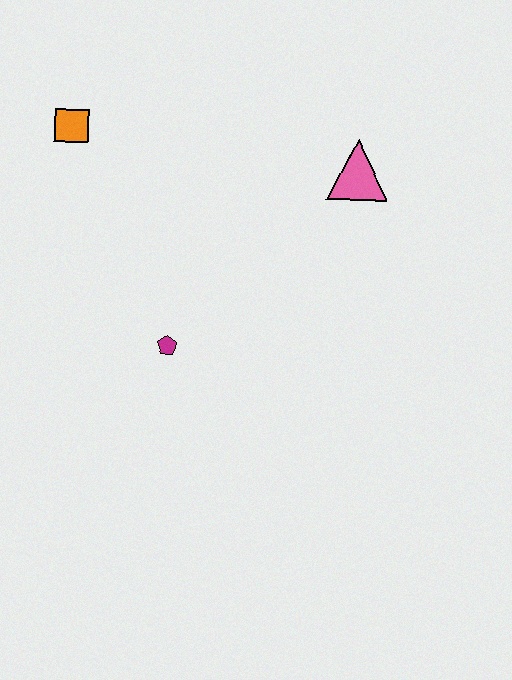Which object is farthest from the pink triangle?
The orange square is farthest from the pink triangle.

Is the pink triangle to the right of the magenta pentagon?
Yes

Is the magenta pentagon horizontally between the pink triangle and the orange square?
Yes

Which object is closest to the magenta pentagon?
The orange square is closest to the magenta pentagon.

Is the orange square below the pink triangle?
No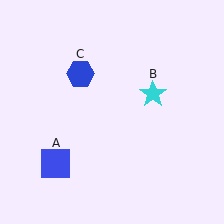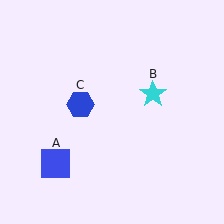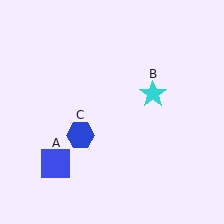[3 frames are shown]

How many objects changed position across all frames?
1 object changed position: blue hexagon (object C).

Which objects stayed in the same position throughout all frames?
Blue square (object A) and cyan star (object B) remained stationary.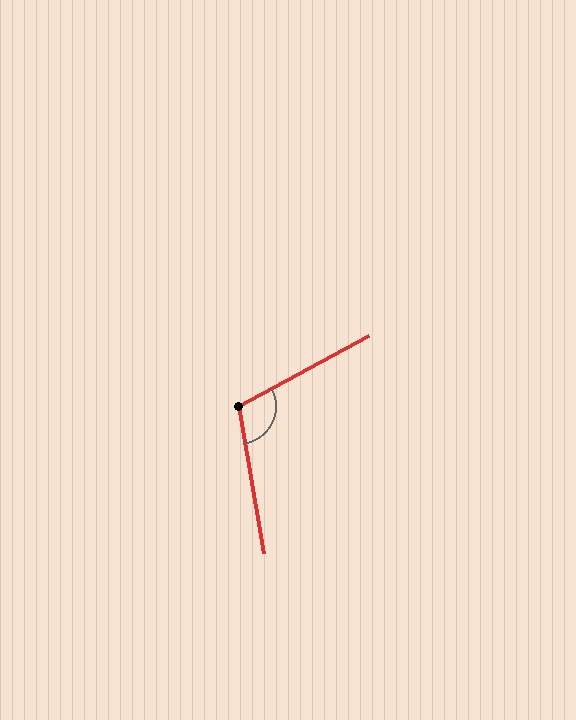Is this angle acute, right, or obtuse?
It is obtuse.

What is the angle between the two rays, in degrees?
Approximately 109 degrees.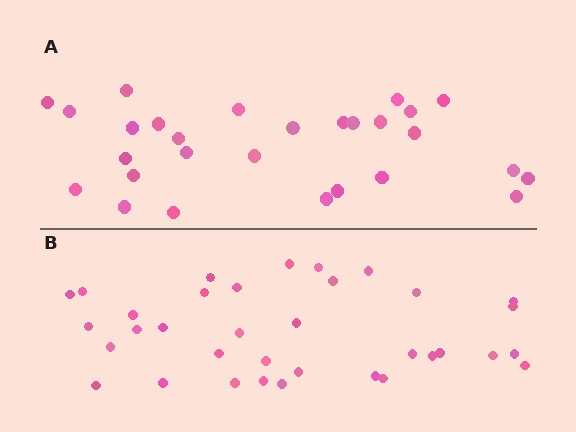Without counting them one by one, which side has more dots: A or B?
Region B (the bottom region) has more dots.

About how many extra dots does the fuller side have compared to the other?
Region B has roughly 8 or so more dots than region A.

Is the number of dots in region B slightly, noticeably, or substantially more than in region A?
Region B has noticeably more, but not dramatically so. The ratio is roughly 1.2 to 1.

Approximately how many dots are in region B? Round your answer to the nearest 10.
About 40 dots. (The exact count is 35, which rounds to 40.)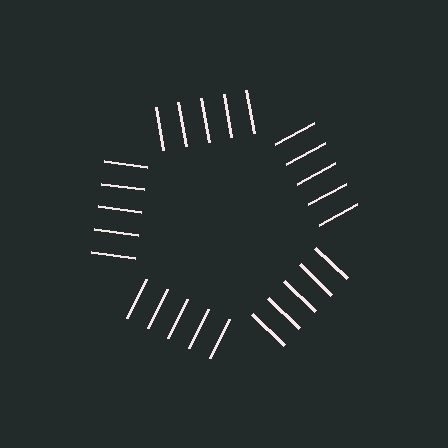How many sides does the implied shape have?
5 sides — the line-ends trace a pentagon.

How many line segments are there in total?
25 — 5 along each of the 5 edges.